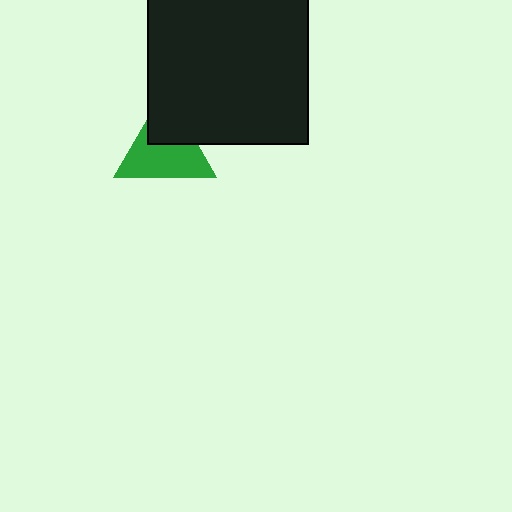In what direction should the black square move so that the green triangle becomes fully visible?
The black square should move toward the upper-right. That is the shortest direction to clear the overlap and leave the green triangle fully visible.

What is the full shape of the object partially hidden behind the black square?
The partially hidden object is a green triangle.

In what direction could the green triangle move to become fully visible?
The green triangle could move toward the lower-left. That would shift it out from behind the black square entirely.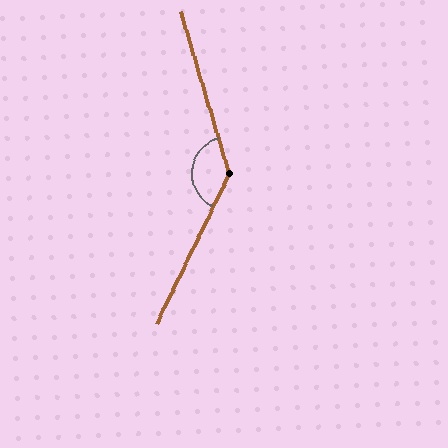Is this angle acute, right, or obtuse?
It is obtuse.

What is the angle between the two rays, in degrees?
Approximately 138 degrees.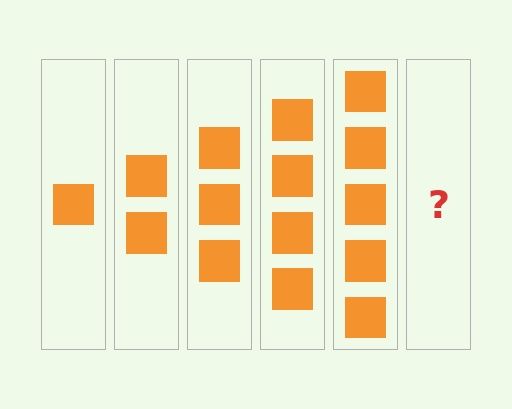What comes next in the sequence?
The next element should be 6 squares.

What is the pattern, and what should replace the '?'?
The pattern is that each step adds one more square. The '?' should be 6 squares.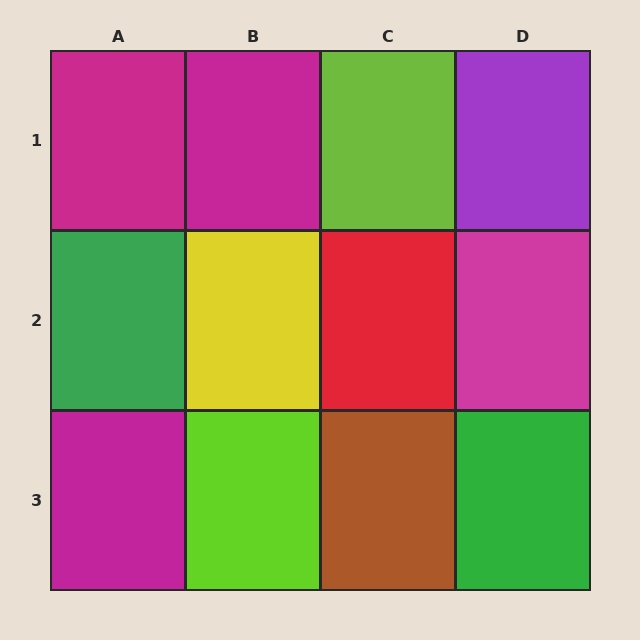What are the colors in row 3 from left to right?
Magenta, lime, brown, green.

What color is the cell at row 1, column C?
Lime.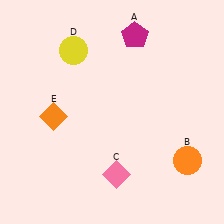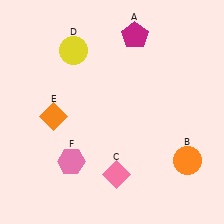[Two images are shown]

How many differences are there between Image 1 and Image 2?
There is 1 difference between the two images.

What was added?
A pink hexagon (F) was added in Image 2.